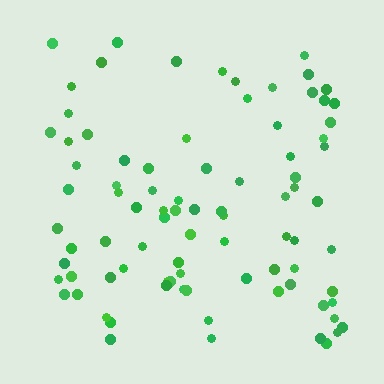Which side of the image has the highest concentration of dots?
The bottom.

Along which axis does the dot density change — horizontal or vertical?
Vertical.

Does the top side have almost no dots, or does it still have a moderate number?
Still a moderate number, just noticeably fewer than the bottom.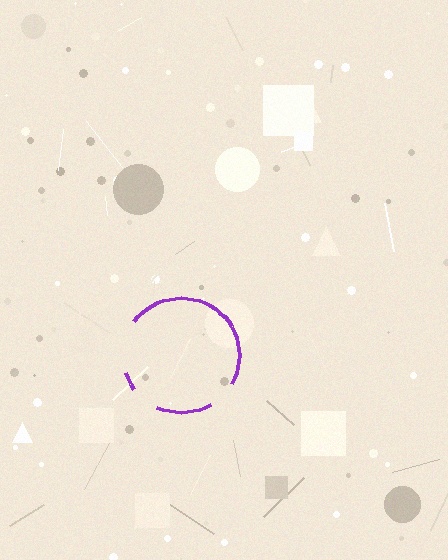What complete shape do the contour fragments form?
The contour fragments form a circle.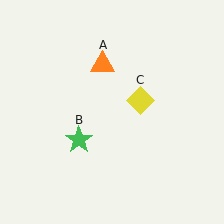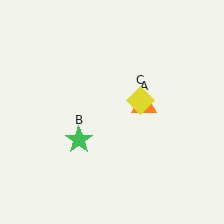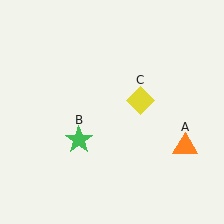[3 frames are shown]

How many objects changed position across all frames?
1 object changed position: orange triangle (object A).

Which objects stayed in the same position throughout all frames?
Green star (object B) and yellow diamond (object C) remained stationary.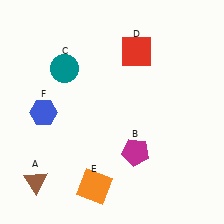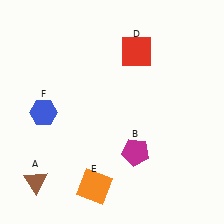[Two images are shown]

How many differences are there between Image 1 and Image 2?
There is 1 difference between the two images.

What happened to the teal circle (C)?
The teal circle (C) was removed in Image 2. It was in the top-left area of Image 1.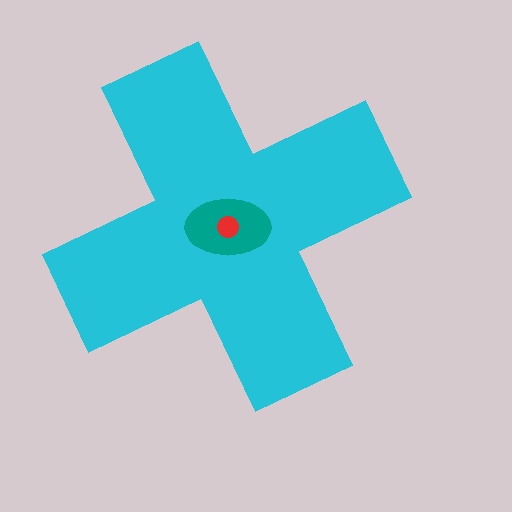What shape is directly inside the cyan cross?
The teal ellipse.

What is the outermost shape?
The cyan cross.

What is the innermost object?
The red circle.